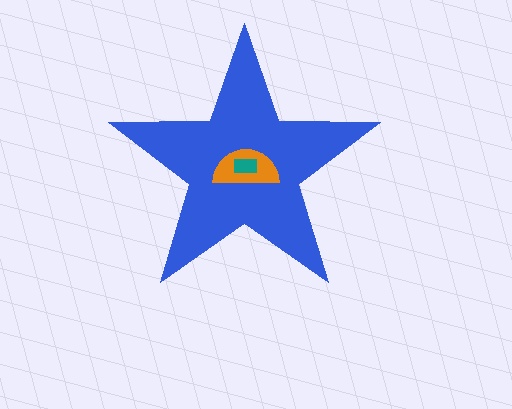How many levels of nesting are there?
3.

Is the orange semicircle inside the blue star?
Yes.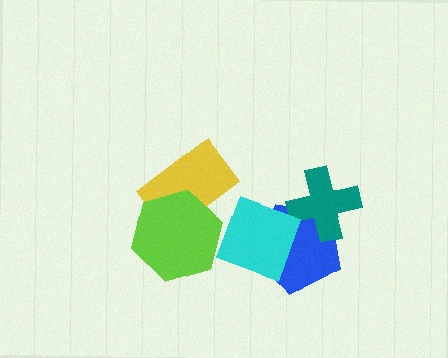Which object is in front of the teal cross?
The cyan diamond is in front of the teal cross.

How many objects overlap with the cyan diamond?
3 objects overlap with the cyan diamond.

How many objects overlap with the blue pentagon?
2 objects overlap with the blue pentagon.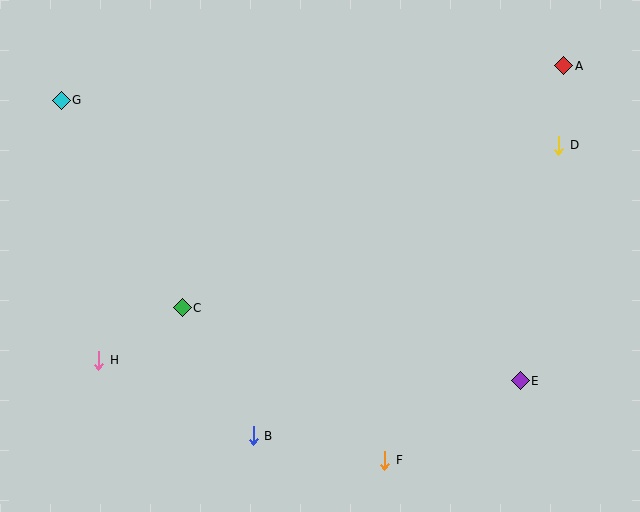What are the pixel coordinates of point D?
Point D is at (559, 145).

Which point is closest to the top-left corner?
Point G is closest to the top-left corner.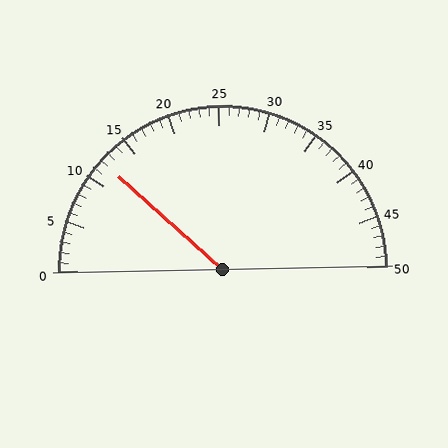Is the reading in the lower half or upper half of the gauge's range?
The reading is in the lower half of the range (0 to 50).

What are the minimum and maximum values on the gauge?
The gauge ranges from 0 to 50.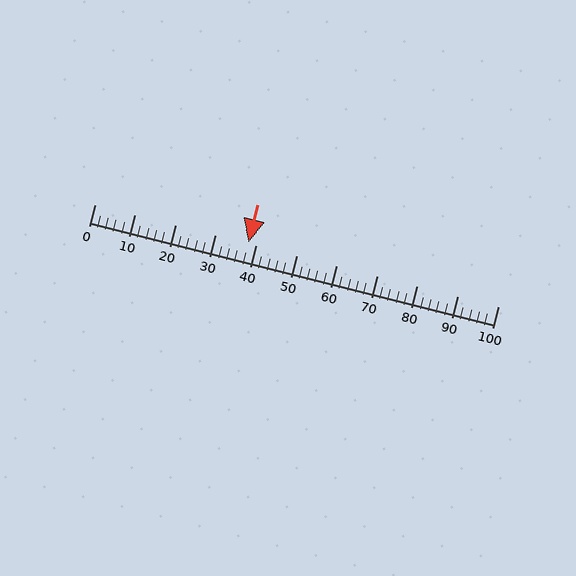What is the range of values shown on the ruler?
The ruler shows values from 0 to 100.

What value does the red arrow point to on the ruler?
The red arrow points to approximately 38.